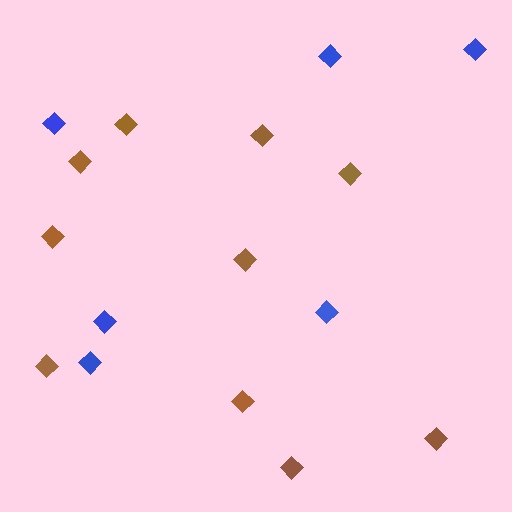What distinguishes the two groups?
There are 2 groups: one group of brown diamonds (10) and one group of blue diamonds (6).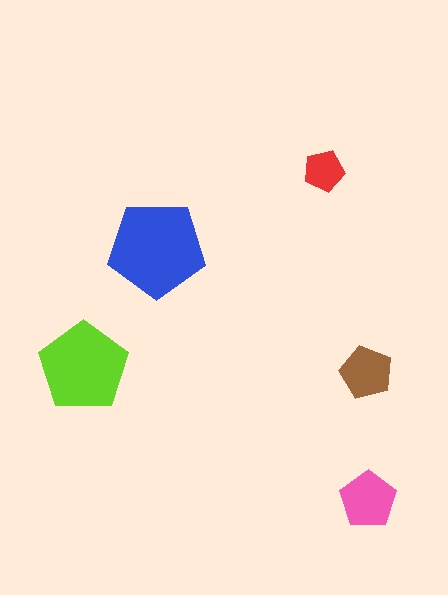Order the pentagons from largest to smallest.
the blue one, the lime one, the pink one, the brown one, the red one.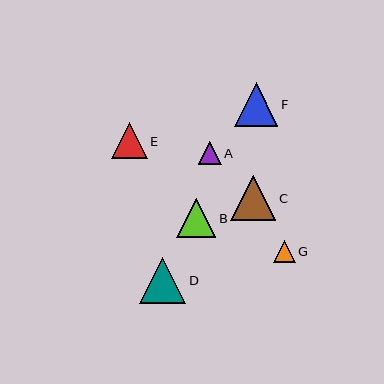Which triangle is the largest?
Triangle D is the largest with a size of approximately 46 pixels.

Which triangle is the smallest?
Triangle G is the smallest with a size of approximately 22 pixels.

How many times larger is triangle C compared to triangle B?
Triangle C is approximately 1.2 times the size of triangle B.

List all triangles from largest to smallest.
From largest to smallest: D, C, F, B, E, A, G.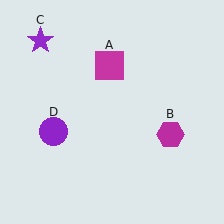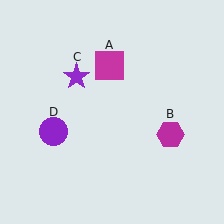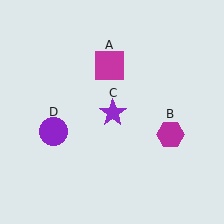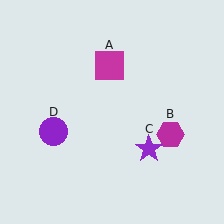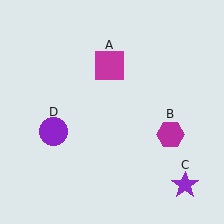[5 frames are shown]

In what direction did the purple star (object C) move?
The purple star (object C) moved down and to the right.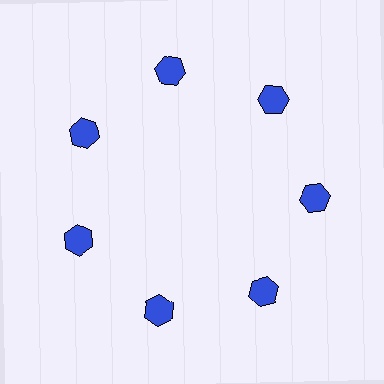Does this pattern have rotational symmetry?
Yes, this pattern has 7-fold rotational symmetry. It looks the same after rotating 51 degrees around the center.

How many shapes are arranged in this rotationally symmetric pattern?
There are 7 shapes, arranged in 7 groups of 1.